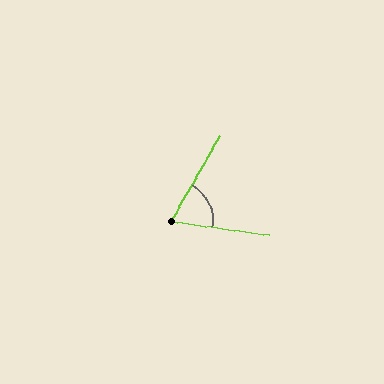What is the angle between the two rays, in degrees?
Approximately 68 degrees.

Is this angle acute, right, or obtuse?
It is acute.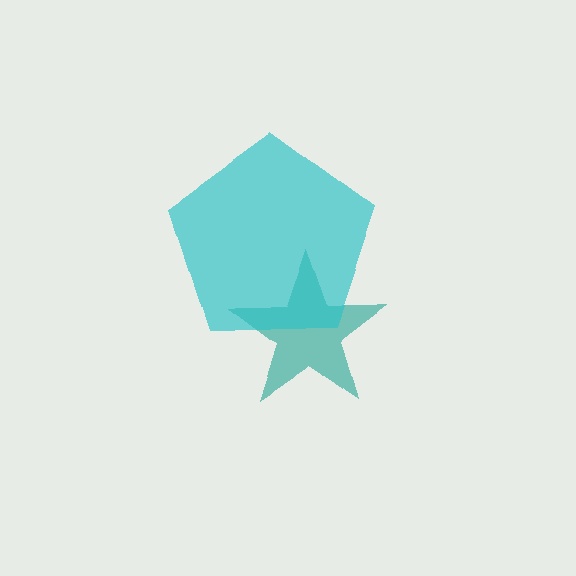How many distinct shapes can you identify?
There are 2 distinct shapes: a teal star, a cyan pentagon.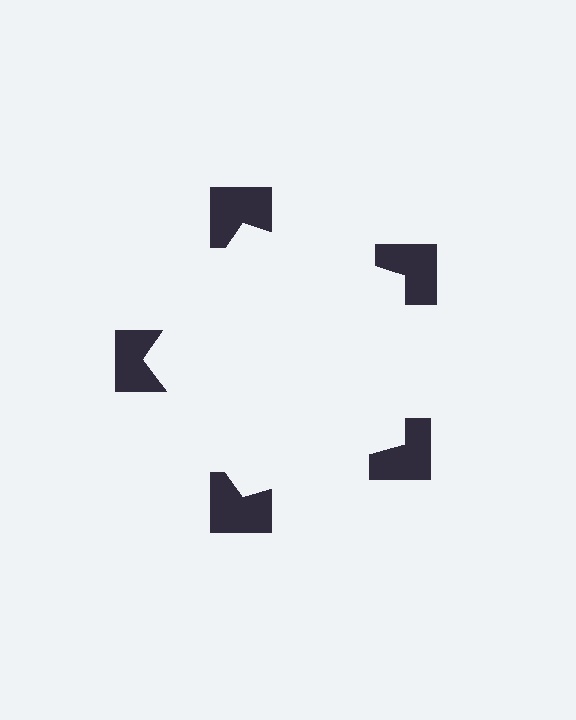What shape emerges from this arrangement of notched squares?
An illusory pentagon — its edges are inferred from the aligned wedge cuts in the notched squares, not physically drawn.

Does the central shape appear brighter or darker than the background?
It typically appears slightly brighter than the background, even though no actual brightness change is drawn.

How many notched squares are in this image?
There are 5 — one at each vertex of the illusory pentagon.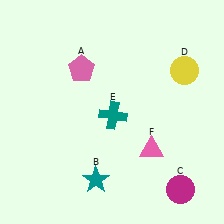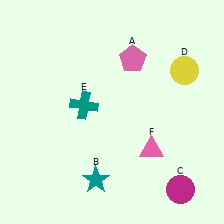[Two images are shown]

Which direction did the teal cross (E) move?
The teal cross (E) moved left.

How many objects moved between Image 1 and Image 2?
2 objects moved between the two images.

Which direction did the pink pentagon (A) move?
The pink pentagon (A) moved right.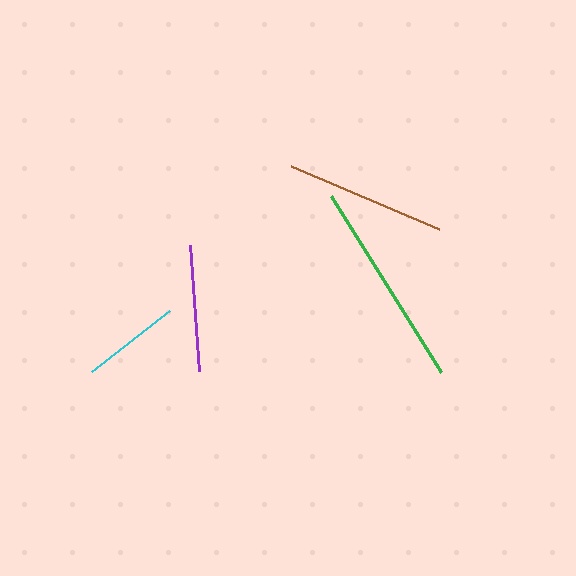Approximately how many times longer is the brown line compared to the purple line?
The brown line is approximately 1.3 times the length of the purple line.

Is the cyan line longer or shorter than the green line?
The green line is longer than the cyan line.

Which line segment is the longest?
The green line is the longest at approximately 208 pixels.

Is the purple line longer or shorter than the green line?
The green line is longer than the purple line.